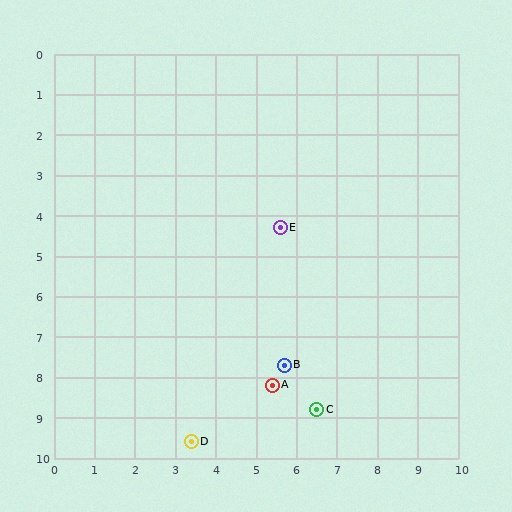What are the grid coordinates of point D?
Point D is at approximately (3.4, 9.6).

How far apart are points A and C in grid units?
Points A and C are about 1.3 grid units apart.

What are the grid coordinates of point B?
Point B is at approximately (5.7, 7.7).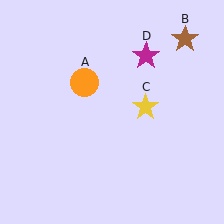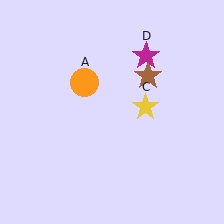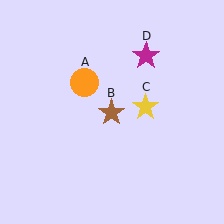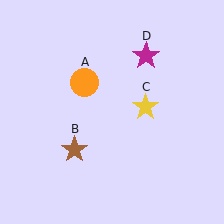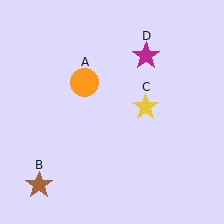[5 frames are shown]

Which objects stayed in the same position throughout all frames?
Orange circle (object A) and yellow star (object C) and magenta star (object D) remained stationary.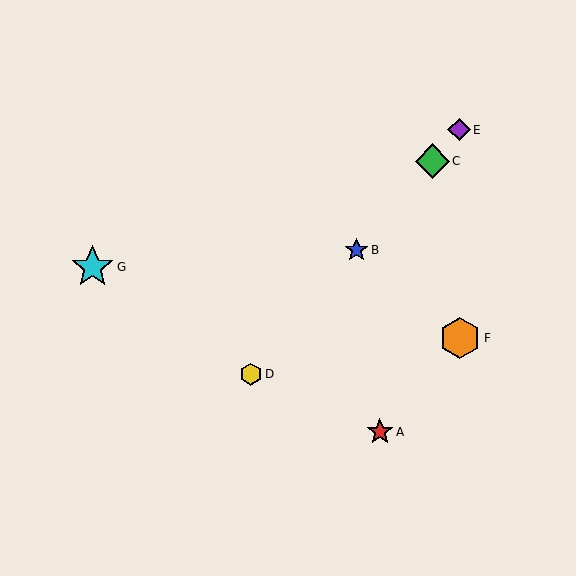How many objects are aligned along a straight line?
4 objects (B, C, D, E) are aligned along a straight line.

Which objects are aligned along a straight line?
Objects B, C, D, E are aligned along a straight line.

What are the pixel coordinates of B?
Object B is at (356, 250).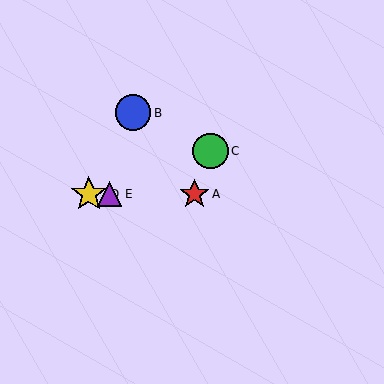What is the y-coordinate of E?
Object E is at y≈194.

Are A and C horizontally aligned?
No, A is at y≈194 and C is at y≈151.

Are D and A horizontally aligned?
Yes, both are at y≈194.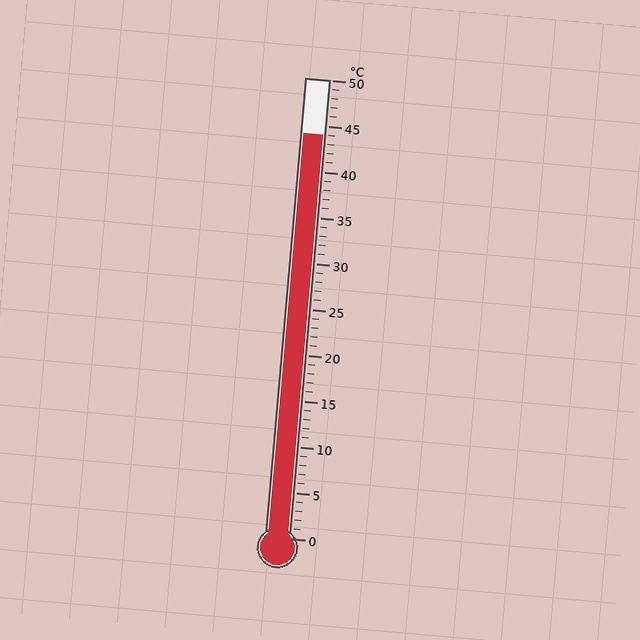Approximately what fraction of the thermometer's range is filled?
The thermometer is filled to approximately 90% of its range.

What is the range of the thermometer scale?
The thermometer scale ranges from 0°C to 50°C.